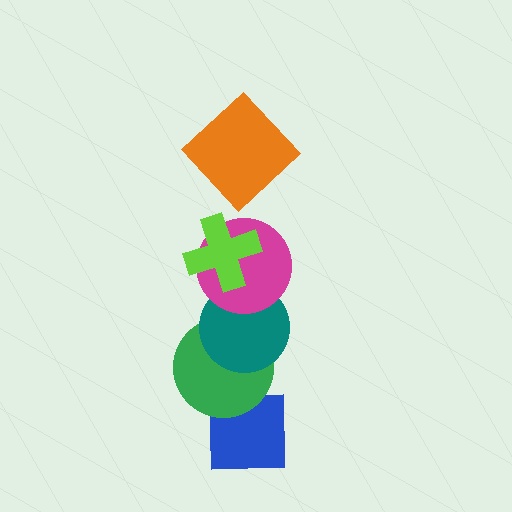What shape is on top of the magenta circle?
The lime cross is on top of the magenta circle.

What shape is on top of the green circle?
The teal circle is on top of the green circle.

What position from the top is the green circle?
The green circle is 5th from the top.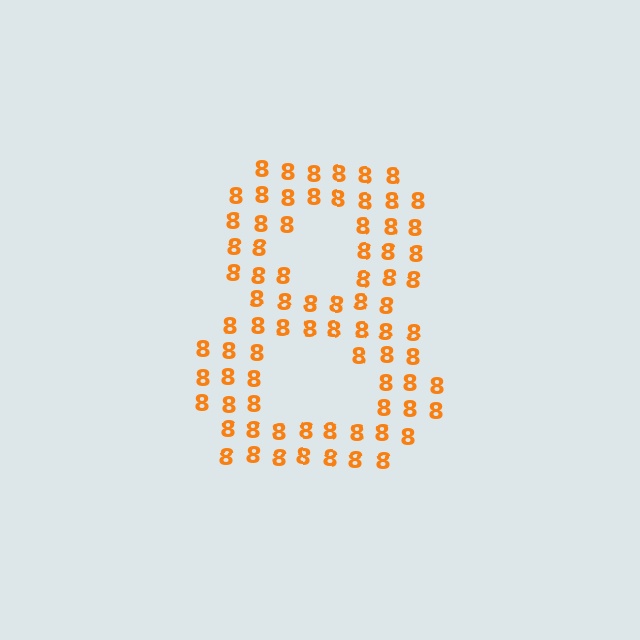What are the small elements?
The small elements are digit 8's.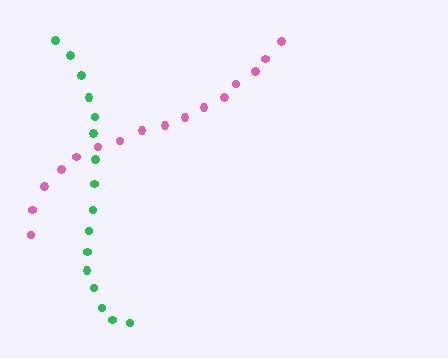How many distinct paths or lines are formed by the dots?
There are 2 distinct paths.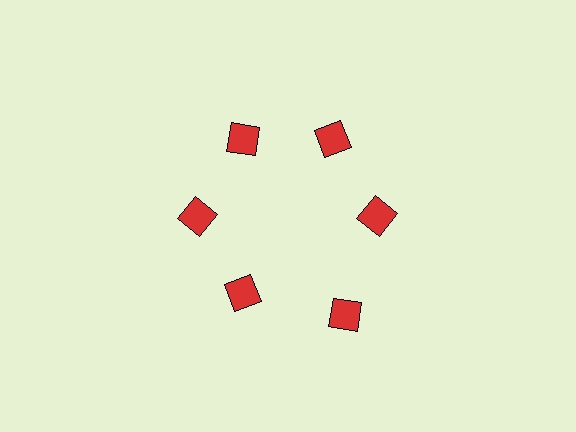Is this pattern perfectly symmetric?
No. The 6 red squares are arranged in a ring, but one element near the 5 o'clock position is pushed outward from the center, breaking the 6-fold rotational symmetry.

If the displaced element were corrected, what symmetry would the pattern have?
It would have 6-fold rotational symmetry — the pattern would map onto itself every 60 degrees.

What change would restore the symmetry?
The symmetry would be restored by moving it inward, back onto the ring so that all 6 squares sit at equal angles and equal distance from the center.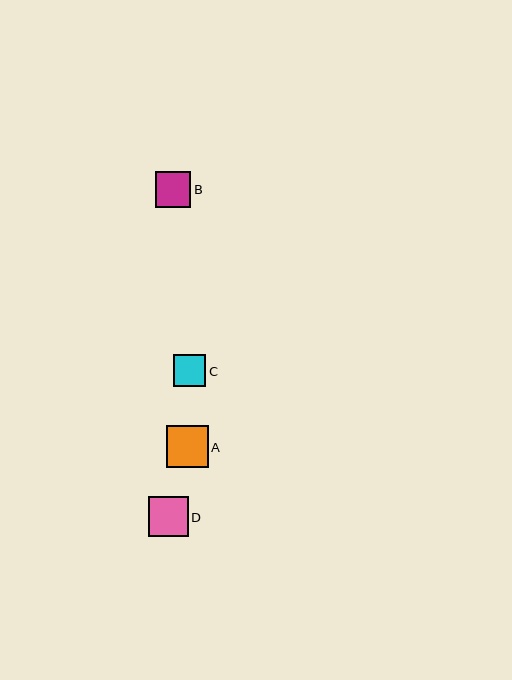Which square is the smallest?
Square C is the smallest with a size of approximately 32 pixels.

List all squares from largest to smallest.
From largest to smallest: A, D, B, C.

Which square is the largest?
Square A is the largest with a size of approximately 42 pixels.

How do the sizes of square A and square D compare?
Square A and square D are approximately the same size.